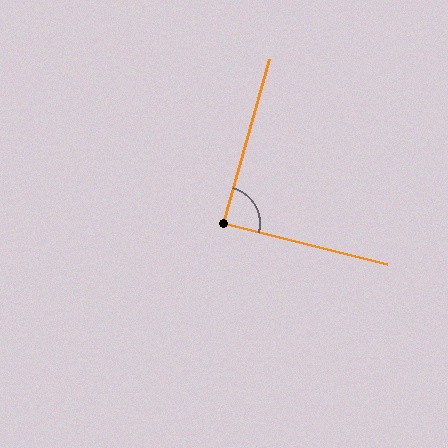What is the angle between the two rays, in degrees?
Approximately 89 degrees.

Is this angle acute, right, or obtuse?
It is approximately a right angle.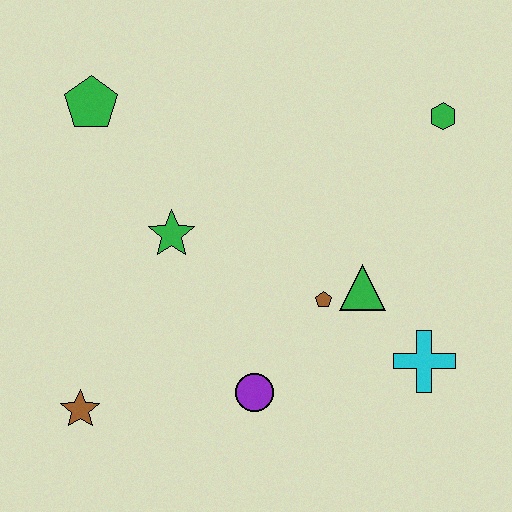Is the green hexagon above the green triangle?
Yes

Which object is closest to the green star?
The green pentagon is closest to the green star.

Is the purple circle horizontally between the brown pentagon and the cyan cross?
No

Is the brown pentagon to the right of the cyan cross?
No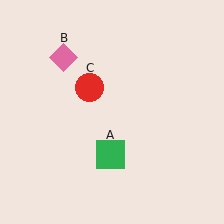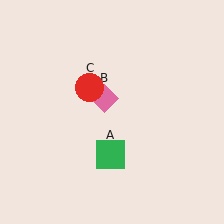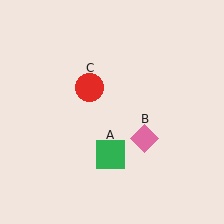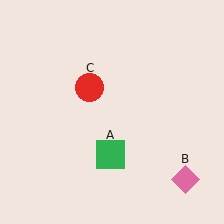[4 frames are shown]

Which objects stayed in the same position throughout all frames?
Green square (object A) and red circle (object C) remained stationary.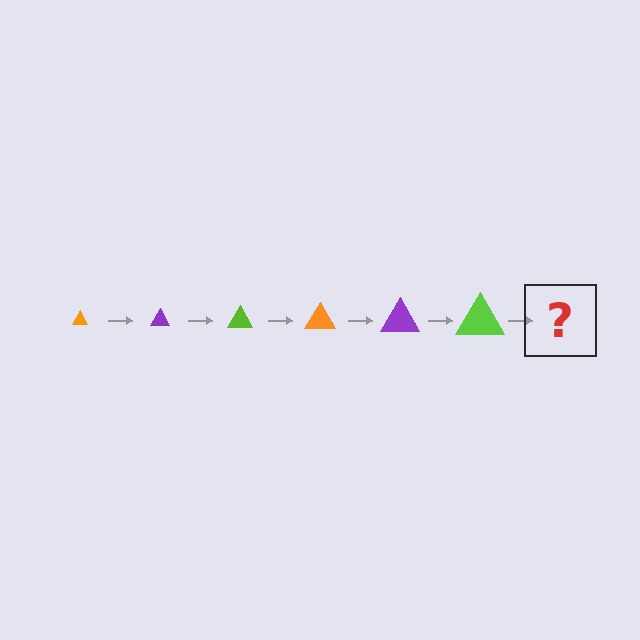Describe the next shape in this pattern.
It should be an orange triangle, larger than the previous one.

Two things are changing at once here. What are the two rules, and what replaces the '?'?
The two rules are that the triangle grows larger each step and the color cycles through orange, purple, and lime. The '?' should be an orange triangle, larger than the previous one.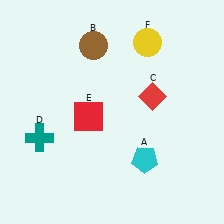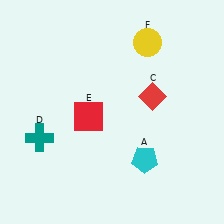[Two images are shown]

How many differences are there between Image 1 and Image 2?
There is 1 difference between the two images.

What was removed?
The brown circle (B) was removed in Image 2.